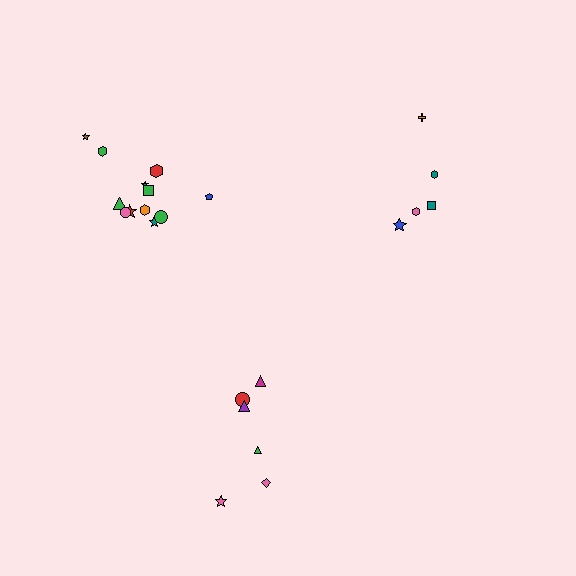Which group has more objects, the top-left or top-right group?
The top-left group.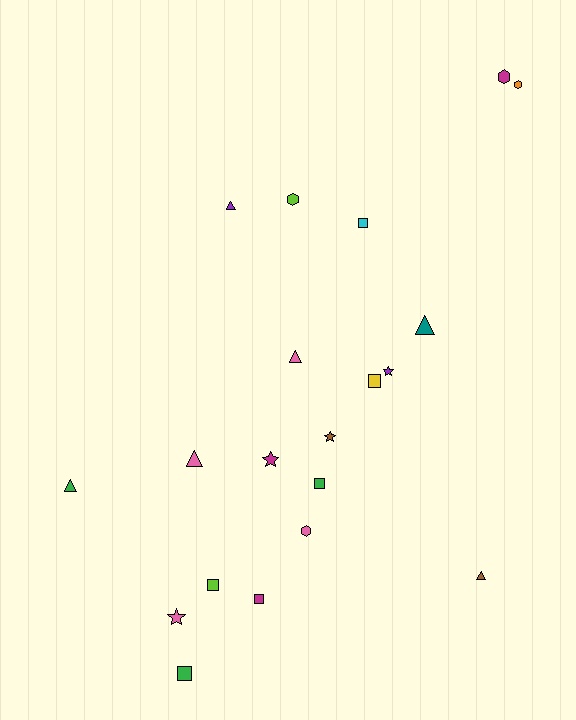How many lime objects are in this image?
There are 2 lime objects.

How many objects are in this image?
There are 20 objects.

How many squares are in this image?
There are 6 squares.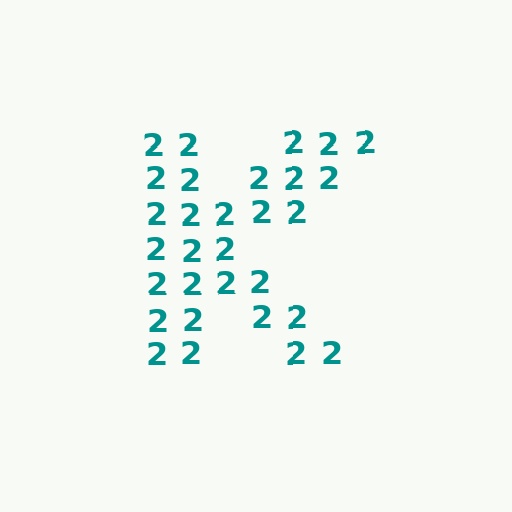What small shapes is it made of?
It is made of small digit 2's.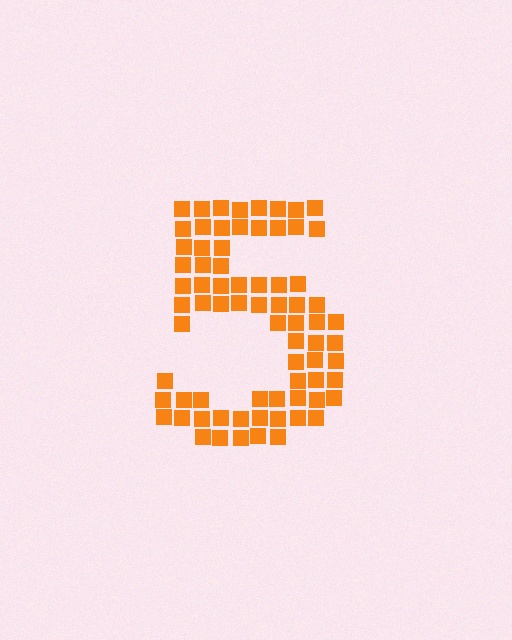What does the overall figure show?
The overall figure shows the digit 5.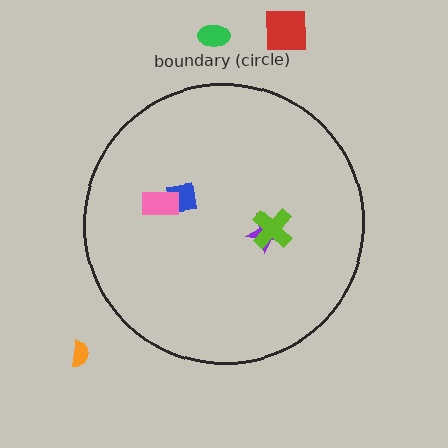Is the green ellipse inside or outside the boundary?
Outside.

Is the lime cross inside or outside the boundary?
Inside.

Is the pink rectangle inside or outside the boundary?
Inside.